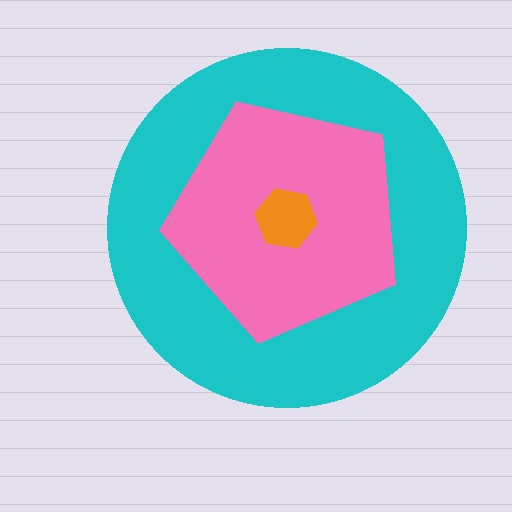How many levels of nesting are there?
3.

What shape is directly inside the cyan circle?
The pink pentagon.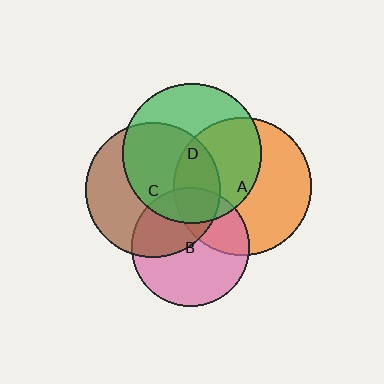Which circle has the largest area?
Circle D (green).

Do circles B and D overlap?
Yes.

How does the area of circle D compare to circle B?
Approximately 1.4 times.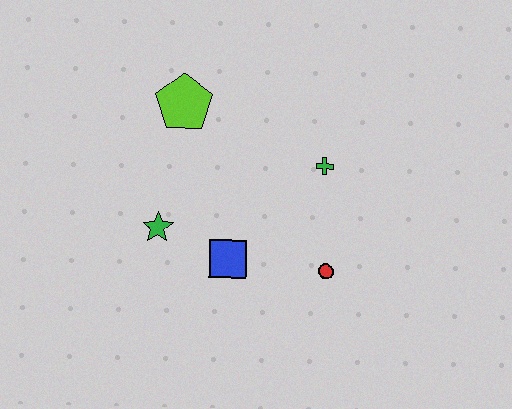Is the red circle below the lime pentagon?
Yes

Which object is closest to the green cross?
The red circle is closest to the green cross.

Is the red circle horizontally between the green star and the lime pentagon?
No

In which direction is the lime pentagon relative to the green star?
The lime pentagon is above the green star.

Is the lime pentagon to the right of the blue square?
No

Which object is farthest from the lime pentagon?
The red circle is farthest from the lime pentagon.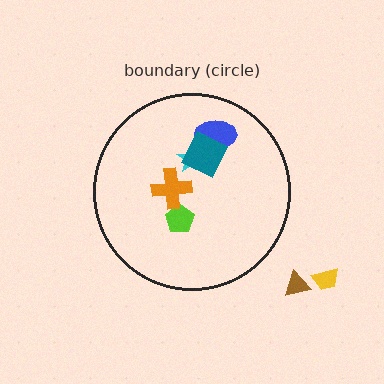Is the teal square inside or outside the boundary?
Inside.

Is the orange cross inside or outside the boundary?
Inside.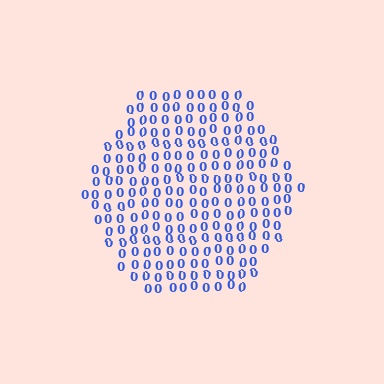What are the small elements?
The small elements are digit 0's.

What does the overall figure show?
The overall figure shows a hexagon.